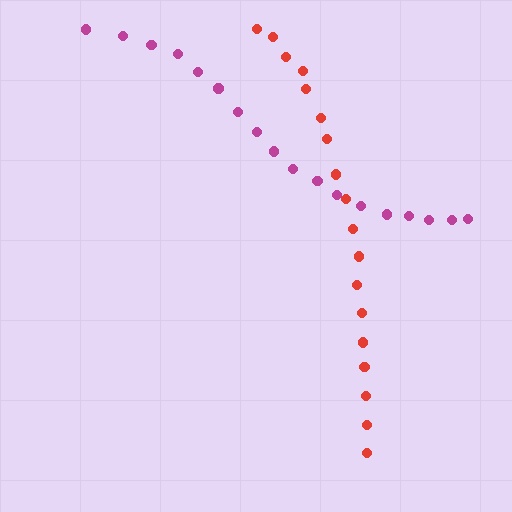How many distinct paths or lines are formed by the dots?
There are 2 distinct paths.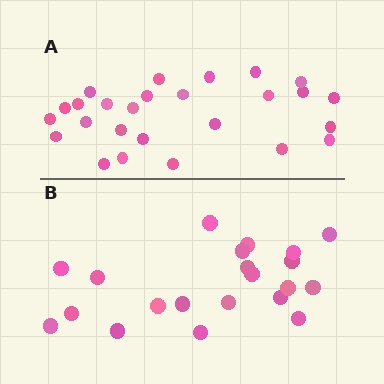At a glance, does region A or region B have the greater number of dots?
Region A (the top region) has more dots.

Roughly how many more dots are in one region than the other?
Region A has about 5 more dots than region B.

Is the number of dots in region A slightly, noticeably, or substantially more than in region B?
Region A has only slightly more — the two regions are fairly close. The ratio is roughly 1.2 to 1.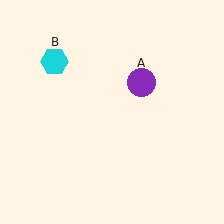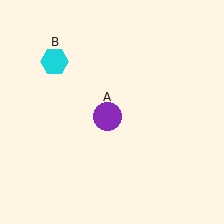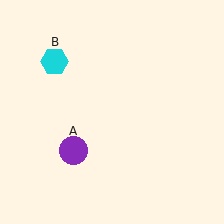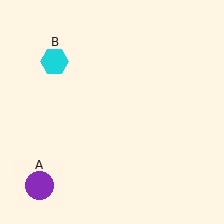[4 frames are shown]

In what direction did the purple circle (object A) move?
The purple circle (object A) moved down and to the left.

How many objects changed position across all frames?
1 object changed position: purple circle (object A).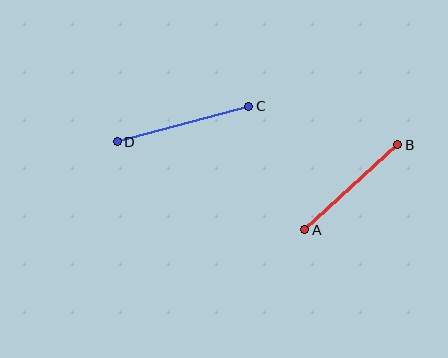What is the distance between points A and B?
The distance is approximately 126 pixels.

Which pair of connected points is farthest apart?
Points C and D are farthest apart.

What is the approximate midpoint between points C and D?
The midpoint is at approximately (183, 124) pixels.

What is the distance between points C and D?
The distance is approximately 136 pixels.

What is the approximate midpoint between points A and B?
The midpoint is at approximately (351, 187) pixels.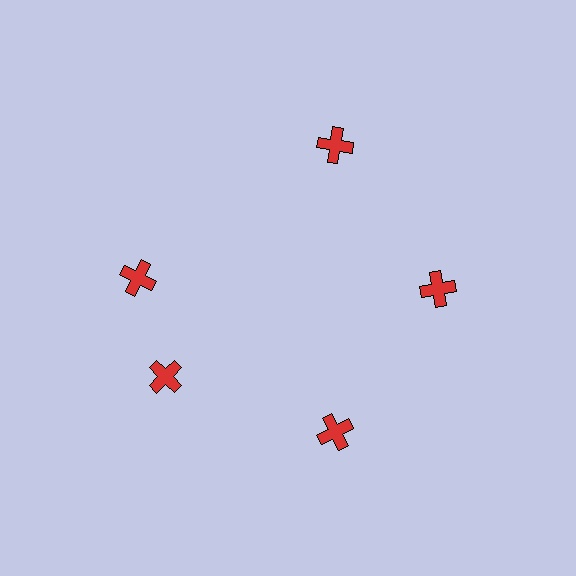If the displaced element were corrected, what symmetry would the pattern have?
It would have 5-fold rotational symmetry — the pattern would map onto itself every 72 degrees.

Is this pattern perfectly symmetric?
No. The 5 red crosses are arranged in a ring, but one element near the 10 o'clock position is rotated out of alignment along the ring, breaking the 5-fold rotational symmetry.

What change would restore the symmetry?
The symmetry would be restored by rotating it back into even spacing with its neighbors so that all 5 crosses sit at equal angles and equal distance from the center.